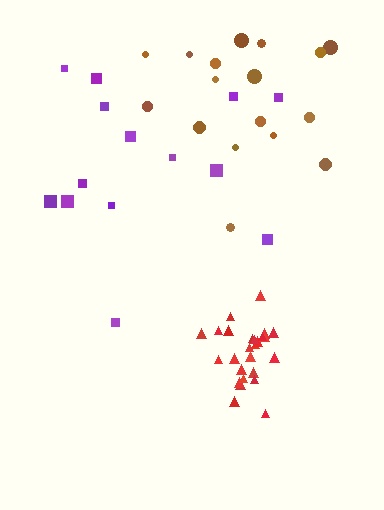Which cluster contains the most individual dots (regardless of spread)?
Red (26).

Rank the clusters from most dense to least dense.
red, brown, purple.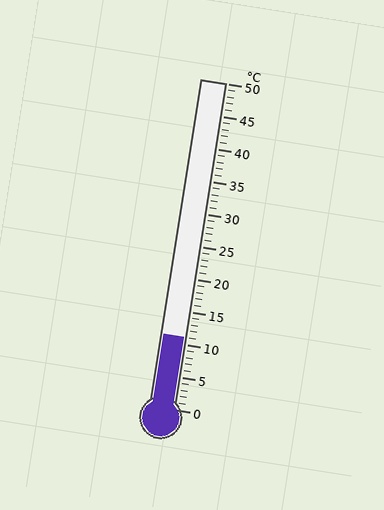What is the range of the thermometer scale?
The thermometer scale ranges from 0°C to 50°C.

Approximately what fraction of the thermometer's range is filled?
The thermometer is filled to approximately 20% of its range.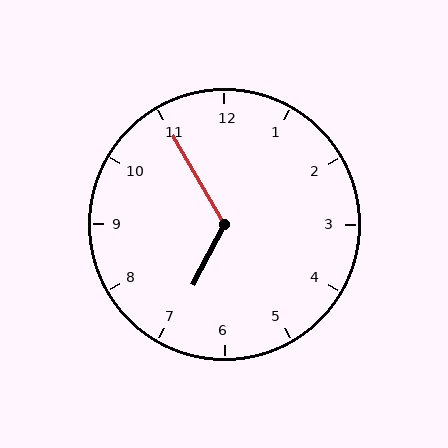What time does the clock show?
6:55.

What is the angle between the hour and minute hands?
Approximately 122 degrees.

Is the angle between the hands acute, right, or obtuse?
It is obtuse.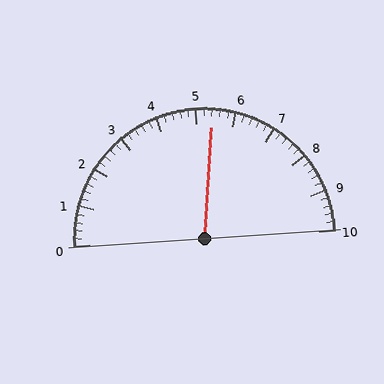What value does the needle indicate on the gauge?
The needle indicates approximately 5.4.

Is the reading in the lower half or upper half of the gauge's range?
The reading is in the upper half of the range (0 to 10).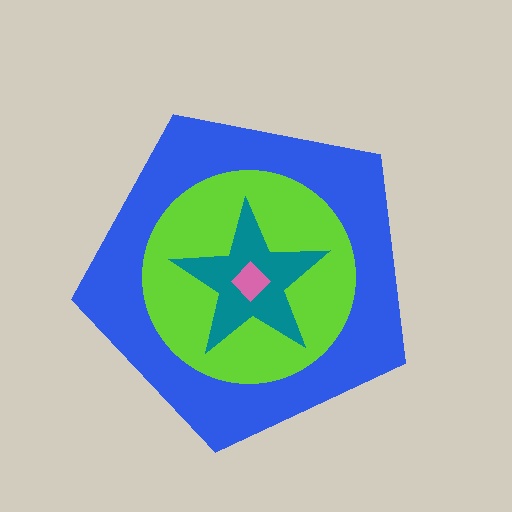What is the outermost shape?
The blue pentagon.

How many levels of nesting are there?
4.